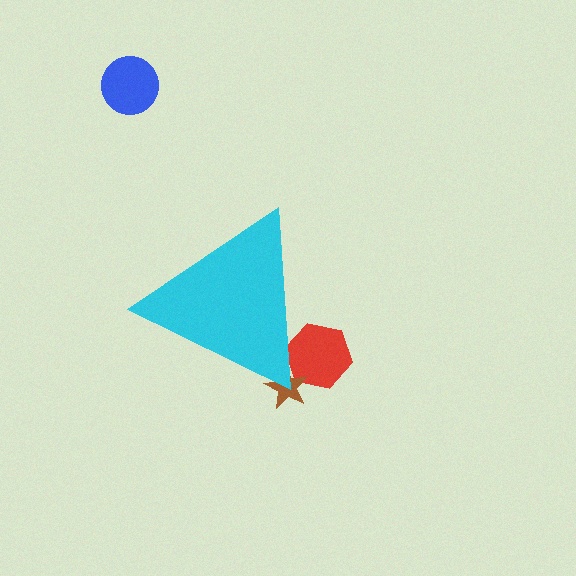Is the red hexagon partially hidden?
Yes, the red hexagon is partially hidden behind the cyan triangle.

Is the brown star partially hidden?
Yes, the brown star is partially hidden behind the cyan triangle.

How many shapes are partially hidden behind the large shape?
2 shapes are partially hidden.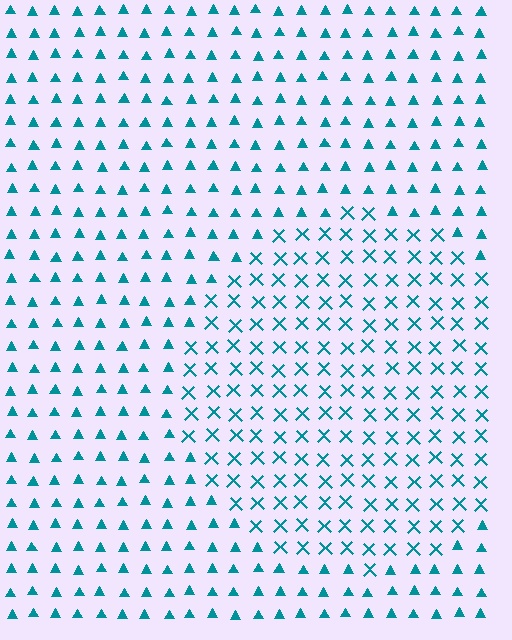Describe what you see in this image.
The image is filled with small teal elements arranged in a uniform grid. A circle-shaped region contains X marks, while the surrounding area contains triangles. The boundary is defined purely by the change in element shape.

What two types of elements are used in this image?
The image uses X marks inside the circle region and triangles outside it.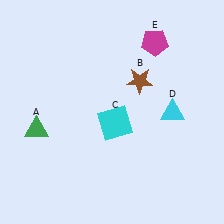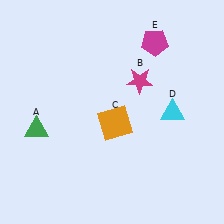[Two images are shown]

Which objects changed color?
B changed from brown to magenta. C changed from cyan to orange.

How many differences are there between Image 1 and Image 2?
There are 2 differences between the two images.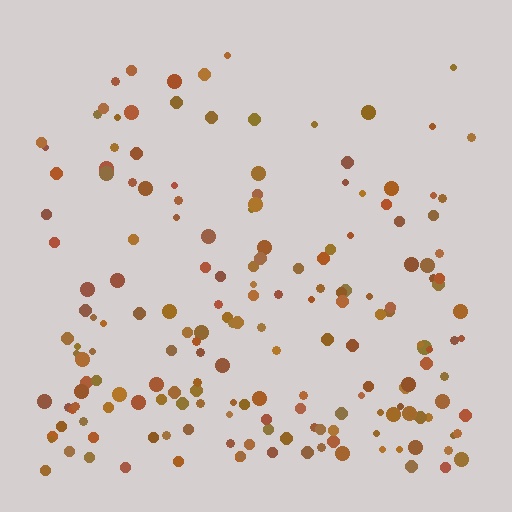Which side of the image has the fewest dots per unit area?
The top.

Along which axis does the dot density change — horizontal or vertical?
Vertical.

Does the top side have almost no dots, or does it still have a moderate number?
Still a moderate number, just noticeably fewer than the bottom.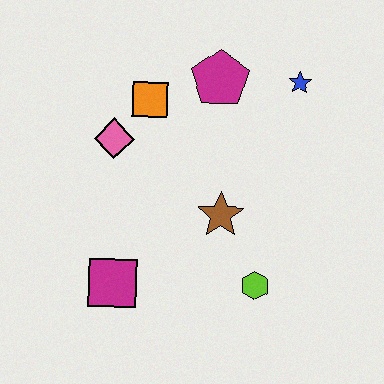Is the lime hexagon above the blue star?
No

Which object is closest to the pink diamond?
The orange square is closest to the pink diamond.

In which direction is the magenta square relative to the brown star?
The magenta square is to the left of the brown star.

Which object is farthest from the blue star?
The magenta square is farthest from the blue star.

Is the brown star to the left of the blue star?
Yes